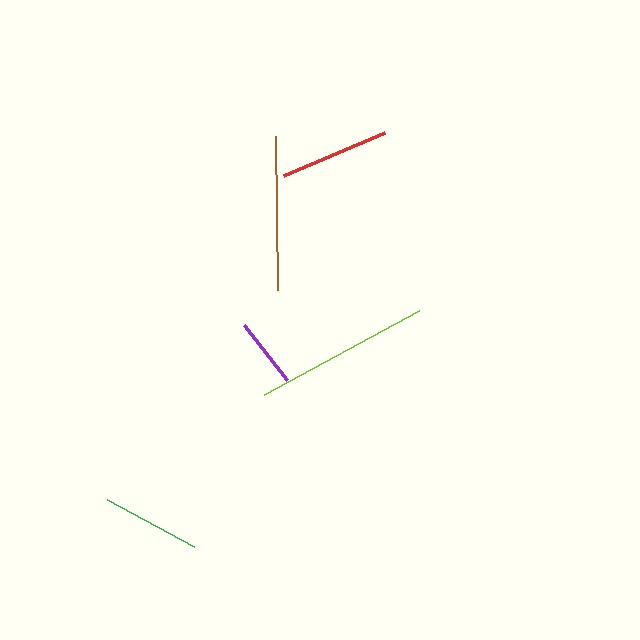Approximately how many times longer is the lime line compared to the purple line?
The lime line is approximately 2.6 times the length of the purple line.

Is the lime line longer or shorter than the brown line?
The lime line is longer than the brown line.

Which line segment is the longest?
The lime line is the longest at approximately 177 pixels.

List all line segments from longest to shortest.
From longest to shortest: lime, brown, red, green, purple.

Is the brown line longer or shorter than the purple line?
The brown line is longer than the purple line.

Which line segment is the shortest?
The purple line is the shortest at approximately 69 pixels.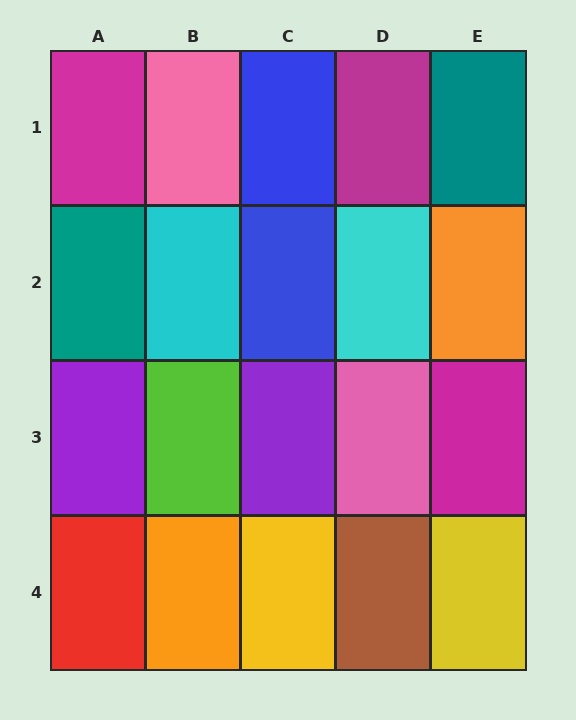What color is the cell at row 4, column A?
Red.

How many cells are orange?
2 cells are orange.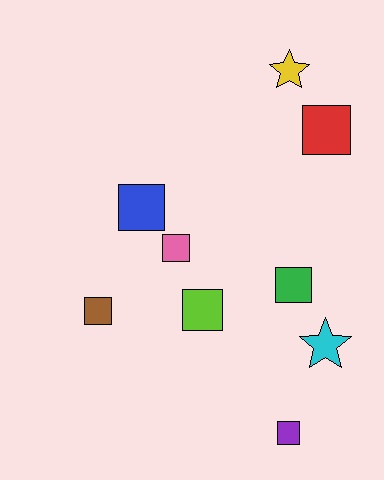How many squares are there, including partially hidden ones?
There are 7 squares.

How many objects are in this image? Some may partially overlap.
There are 9 objects.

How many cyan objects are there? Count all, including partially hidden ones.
There is 1 cyan object.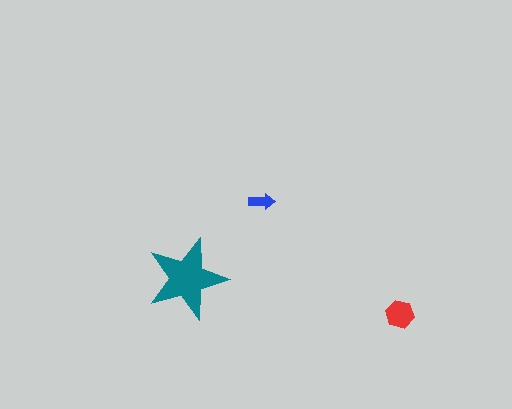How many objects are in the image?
There are 3 objects in the image.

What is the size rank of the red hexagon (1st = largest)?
2nd.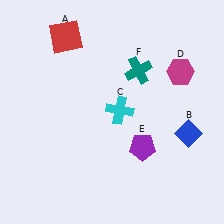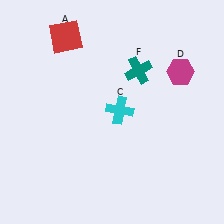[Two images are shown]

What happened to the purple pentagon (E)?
The purple pentagon (E) was removed in Image 2. It was in the bottom-right area of Image 1.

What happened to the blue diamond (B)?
The blue diamond (B) was removed in Image 2. It was in the bottom-right area of Image 1.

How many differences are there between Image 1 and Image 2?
There are 2 differences between the two images.